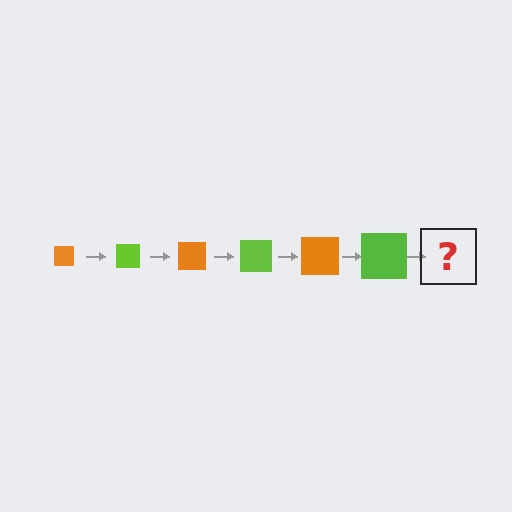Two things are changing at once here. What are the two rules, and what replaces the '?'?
The two rules are that the square grows larger each step and the color cycles through orange and lime. The '?' should be an orange square, larger than the previous one.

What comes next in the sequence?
The next element should be an orange square, larger than the previous one.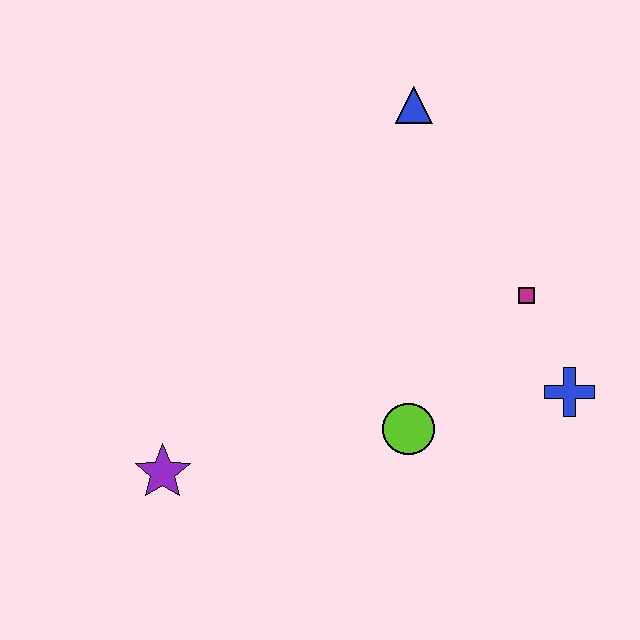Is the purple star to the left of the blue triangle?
Yes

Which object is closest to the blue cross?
The magenta square is closest to the blue cross.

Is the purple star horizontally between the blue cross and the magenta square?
No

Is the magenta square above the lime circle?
Yes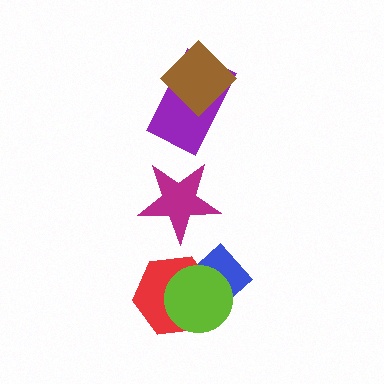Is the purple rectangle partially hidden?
Yes, it is partially covered by another shape.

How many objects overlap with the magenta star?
0 objects overlap with the magenta star.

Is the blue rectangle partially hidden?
Yes, it is partially covered by another shape.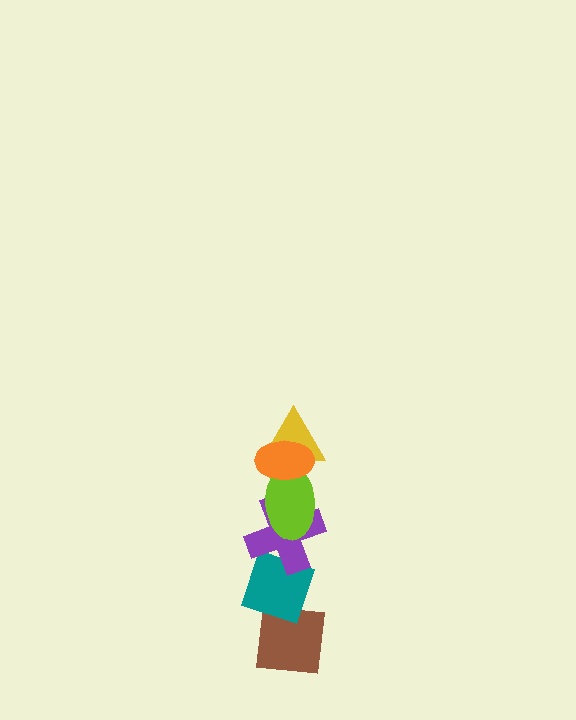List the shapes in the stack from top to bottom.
From top to bottom: the orange ellipse, the yellow triangle, the lime ellipse, the purple cross, the teal diamond, the brown square.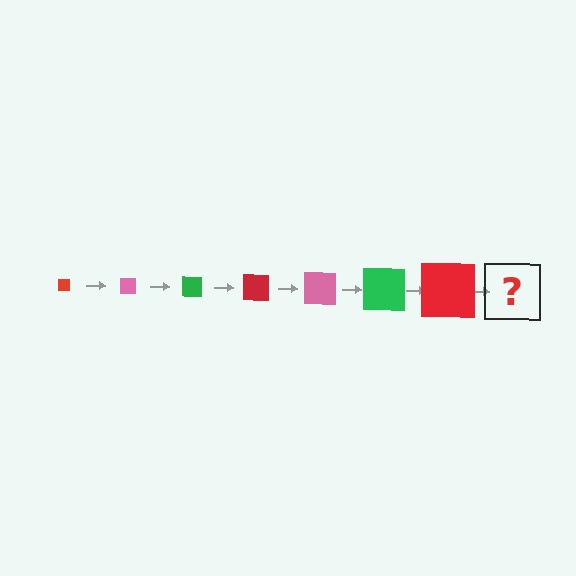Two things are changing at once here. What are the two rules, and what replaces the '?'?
The two rules are that the square grows larger each step and the color cycles through red, pink, and green. The '?' should be a pink square, larger than the previous one.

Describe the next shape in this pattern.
It should be a pink square, larger than the previous one.